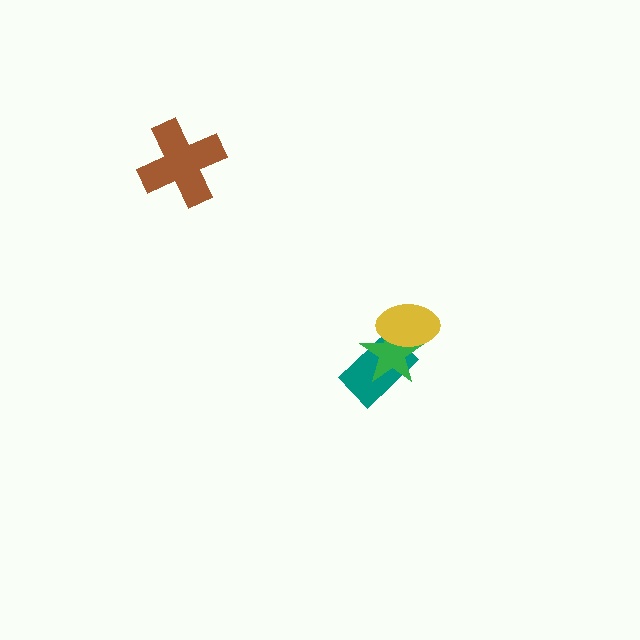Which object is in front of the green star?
The yellow ellipse is in front of the green star.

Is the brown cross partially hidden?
No, no other shape covers it.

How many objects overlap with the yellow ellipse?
2 objects overlap with the yellow ellipse.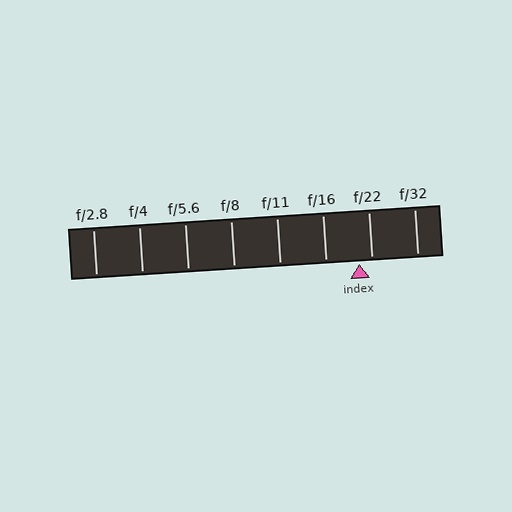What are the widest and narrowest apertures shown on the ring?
The widest aperture shown is f/2.8 and the narrowest is f/32.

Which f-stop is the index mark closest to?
The index mark is closest to f/22.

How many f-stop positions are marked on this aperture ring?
There are 8 f-stop positions marked.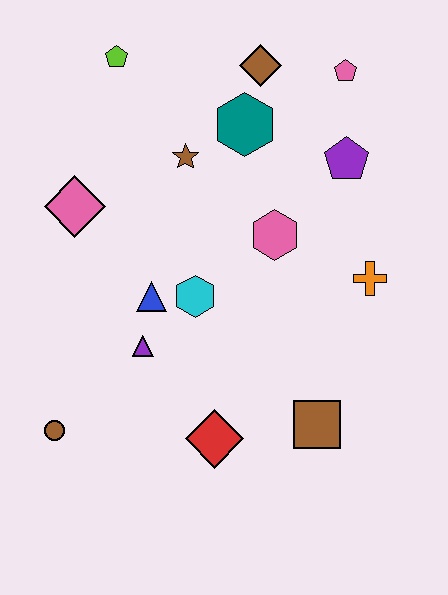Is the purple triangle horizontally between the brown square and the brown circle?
Yes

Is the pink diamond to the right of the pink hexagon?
No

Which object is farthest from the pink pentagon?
The brown circle is farthest from the pink pentagon.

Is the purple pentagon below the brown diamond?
Yes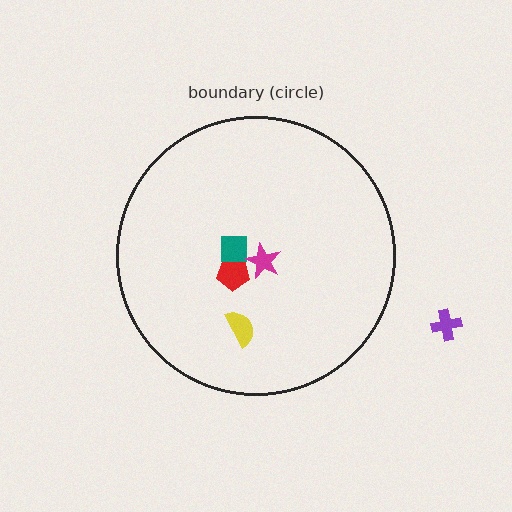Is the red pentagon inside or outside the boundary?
Inside.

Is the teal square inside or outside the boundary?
Inside.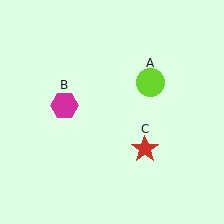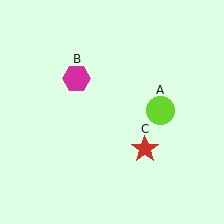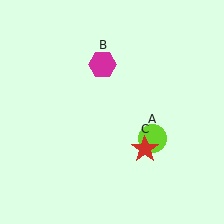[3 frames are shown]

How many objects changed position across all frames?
2 objects changed position: lime circle (object A), magenta hexagon (object B).